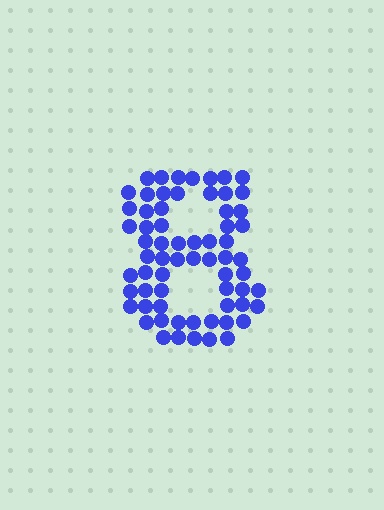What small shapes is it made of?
It is made of small circles.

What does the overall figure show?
The overall figure shows the digit 8.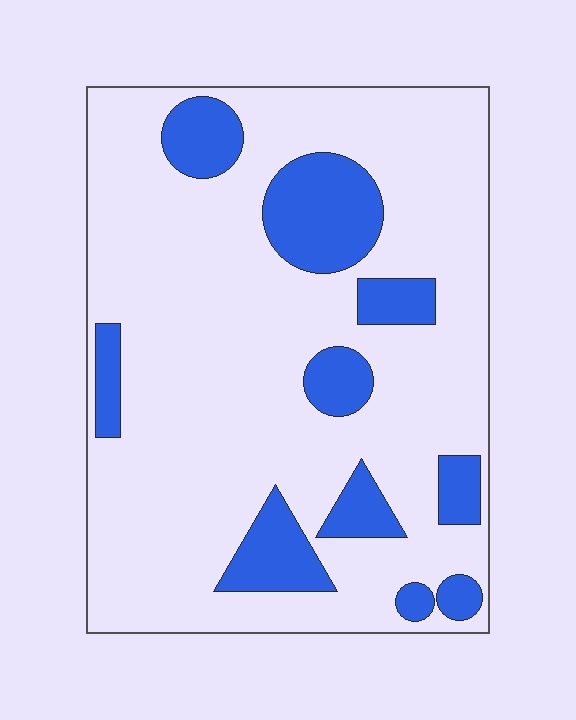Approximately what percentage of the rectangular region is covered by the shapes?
Approximately 20%.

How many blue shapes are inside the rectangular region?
10.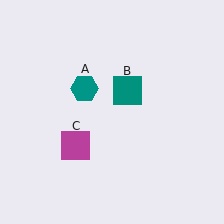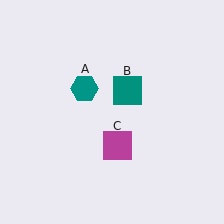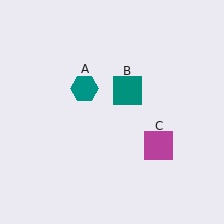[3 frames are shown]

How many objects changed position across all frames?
1 object changed position: magenta square (object C).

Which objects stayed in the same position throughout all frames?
Teal hexagon (object A) and teal square (object B) remained stationary.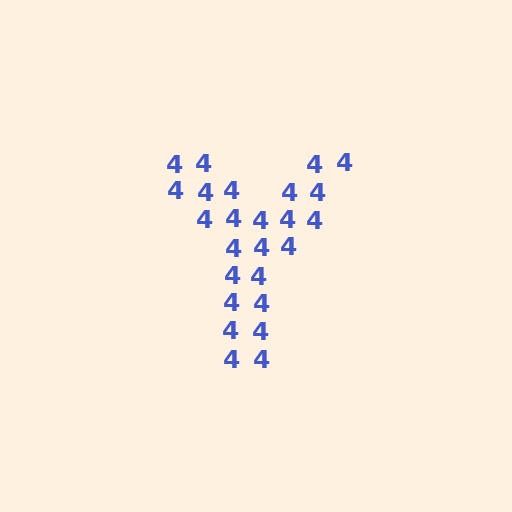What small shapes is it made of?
It is made of small digit 4's.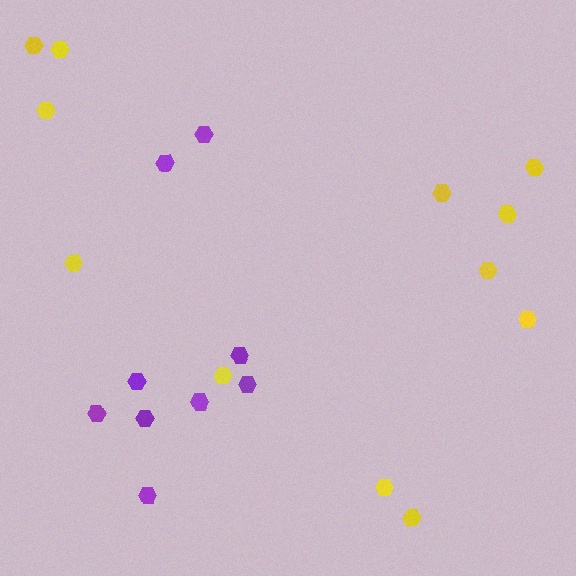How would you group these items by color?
There are 2 groups: one group of purple hexagons (9) and one group of yellow hexagons (12).